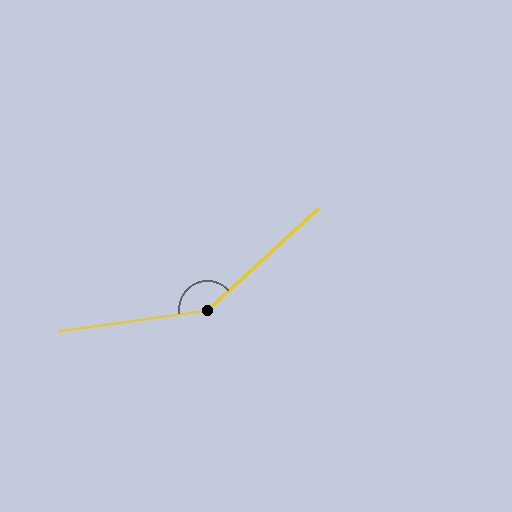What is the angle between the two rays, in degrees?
Approximately 145 degrees.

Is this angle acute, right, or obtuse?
It is obtuse.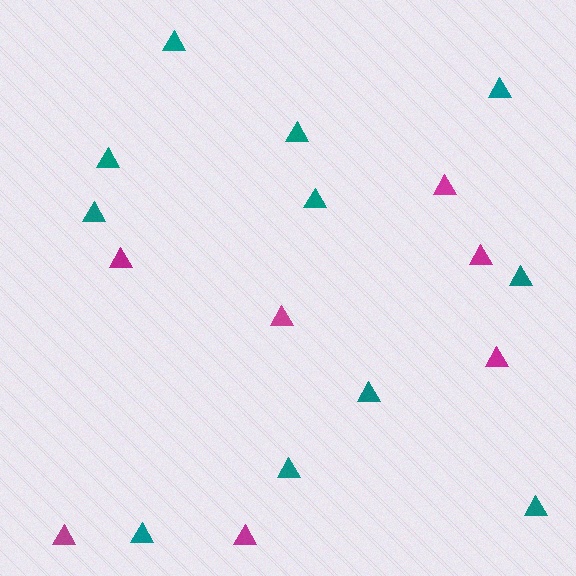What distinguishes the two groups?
There are 2 groups: one group of teal triangles (11) and one group of magenta triangles (7).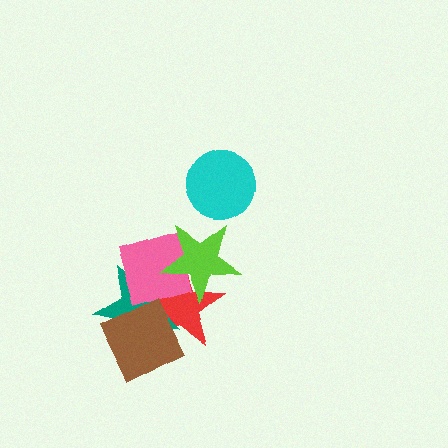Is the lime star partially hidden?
No, no other shape covers it.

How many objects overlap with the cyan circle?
0 objects overlap with the cyan circle.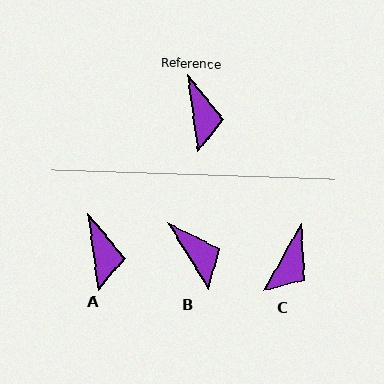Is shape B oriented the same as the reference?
No, it is off by about 24 degrees.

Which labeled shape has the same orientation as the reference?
A.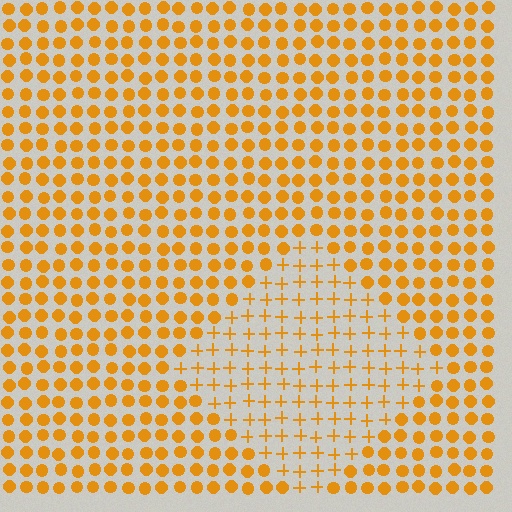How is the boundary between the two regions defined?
The boundary is defined by a change in element shape: plus signs inside vs. circles outside. All elements share the same color and spacing.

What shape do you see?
I see a diamond.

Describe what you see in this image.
The image is filled with small orange elements arranged in a uniform grid. A diamond-shaped region contains plus signs, while the surrounding area contains circles. The boundary is defined purely by the change in element shape.